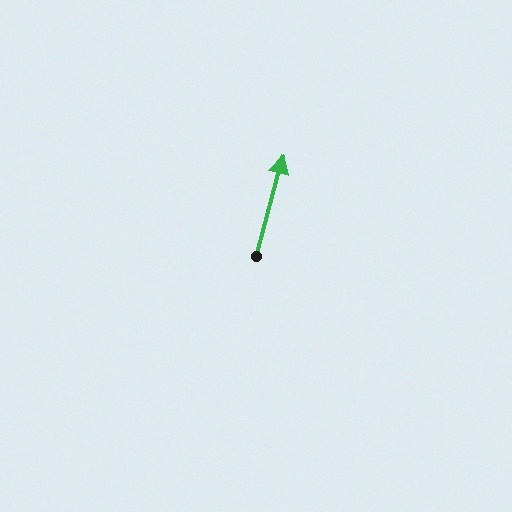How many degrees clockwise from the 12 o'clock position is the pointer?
Approximately 15 degrees.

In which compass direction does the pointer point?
North.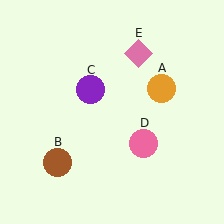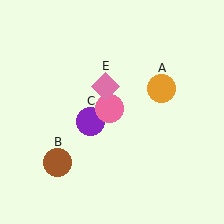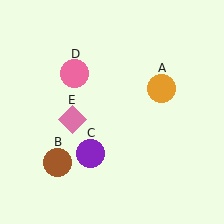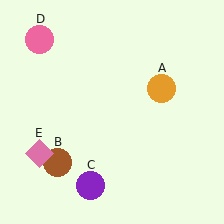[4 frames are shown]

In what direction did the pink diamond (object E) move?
The pink diamond (object E) moved down and to the left.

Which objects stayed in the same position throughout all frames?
Orange circle (object A) and brown circle (object B) remained stationary.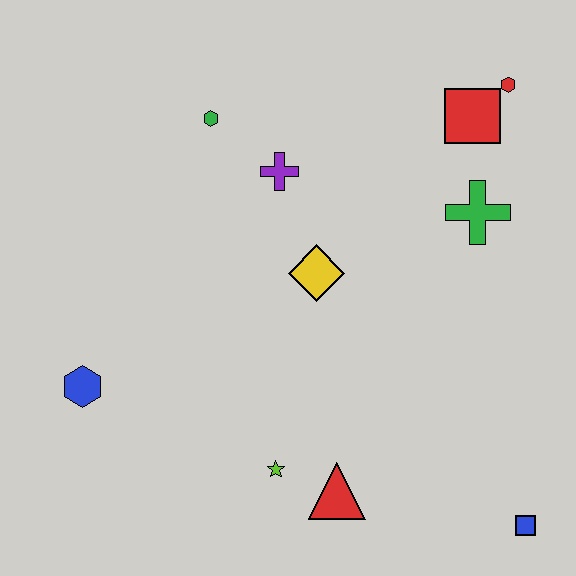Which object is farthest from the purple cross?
The blue square is farthest from the purple cross.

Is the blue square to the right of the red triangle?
Yes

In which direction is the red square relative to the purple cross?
The red square is to the right of the purple cross.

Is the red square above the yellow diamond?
Yes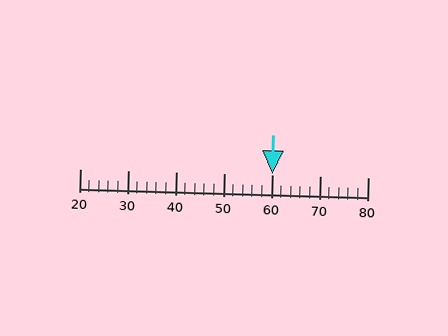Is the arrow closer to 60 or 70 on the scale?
The arrow is closer to 60.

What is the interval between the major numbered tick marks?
The major tick marks are spaced 10 units apart.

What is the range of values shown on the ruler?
The ruler shows values from 20 to 80.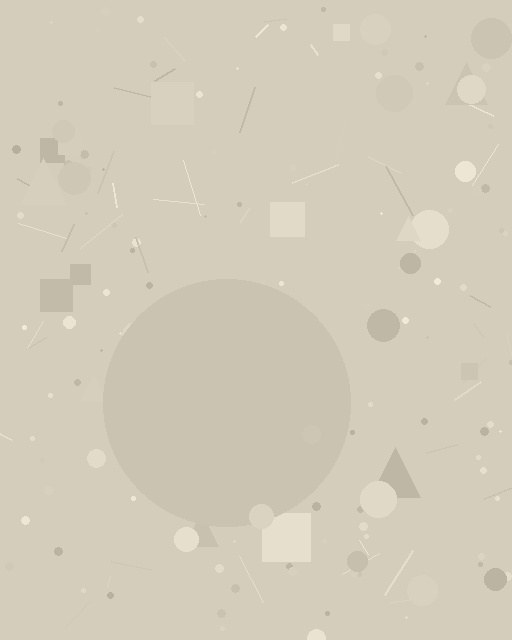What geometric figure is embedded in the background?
A circle is embedded in the background.